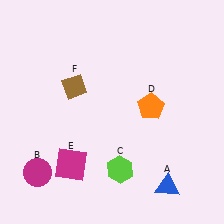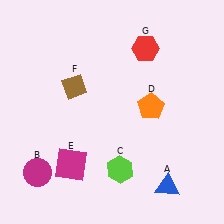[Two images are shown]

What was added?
A red hexagon (G) was added in Image 2.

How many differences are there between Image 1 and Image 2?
There is 1 difference between the two images.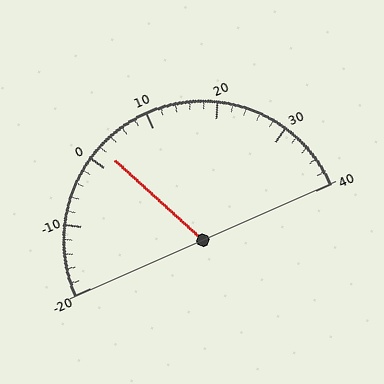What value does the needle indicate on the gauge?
The needle indicates approximately 2.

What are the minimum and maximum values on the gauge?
The gauge ranges from -20 to 40.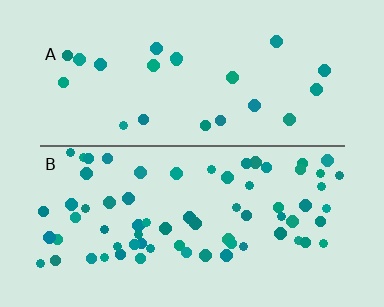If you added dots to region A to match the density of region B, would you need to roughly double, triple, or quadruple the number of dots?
Approximately triple.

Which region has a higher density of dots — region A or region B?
B (the bottom).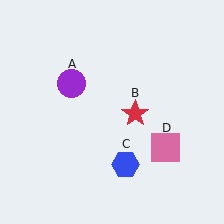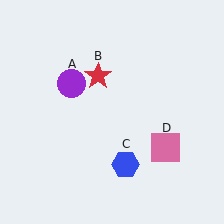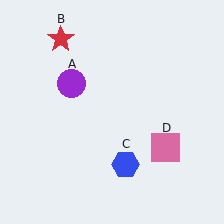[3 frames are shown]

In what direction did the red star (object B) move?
The red star (object B) moved up and to the left.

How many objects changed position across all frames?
1 object changed position: red star (object B).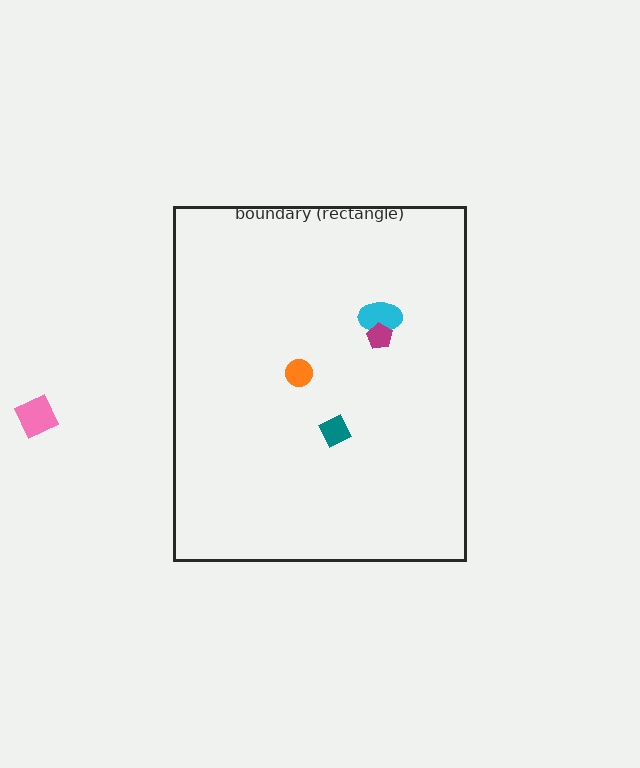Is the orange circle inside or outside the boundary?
Inside.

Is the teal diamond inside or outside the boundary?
Inside.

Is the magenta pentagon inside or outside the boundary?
Inside.